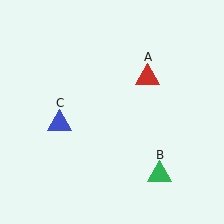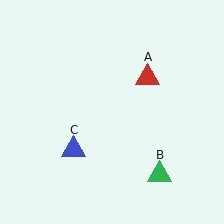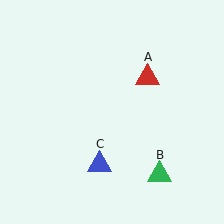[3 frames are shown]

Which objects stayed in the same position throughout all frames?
Red triangle (object A) and green triangle (object B) remained stationary.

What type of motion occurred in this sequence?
The blue triangle (object C) rotated counterclockwise around the center of the scene.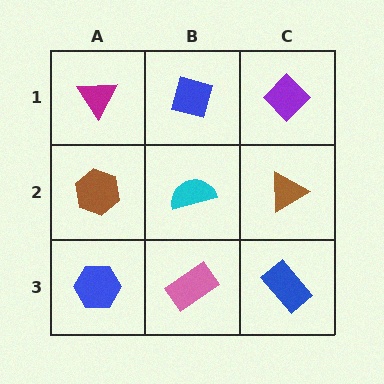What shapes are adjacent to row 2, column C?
A purple diamond (row 1, column C), a blue rectangle (row 3, column C), a cyan semicircle (row 2, column B).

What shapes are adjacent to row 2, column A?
A magenta triangle (row 1, column A), a blue hexagon (row 3, column A), a cyan semicircle (row 2, column B).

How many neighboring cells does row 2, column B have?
4.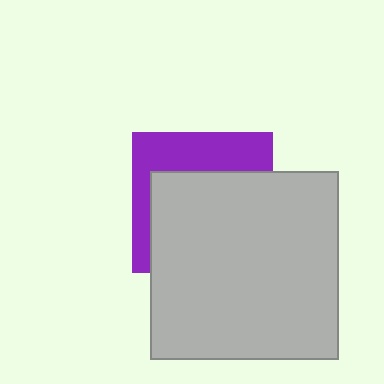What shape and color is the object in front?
The object in front is a light gray rectangle.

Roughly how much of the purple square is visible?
A small part of it is visible (roughly 37%).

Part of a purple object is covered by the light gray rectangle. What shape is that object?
It is a square.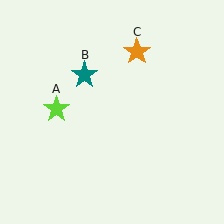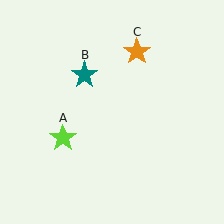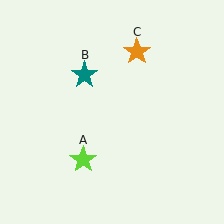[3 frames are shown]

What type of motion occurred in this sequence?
The lime star (object A) rotated counterclockwise around the center of the scene.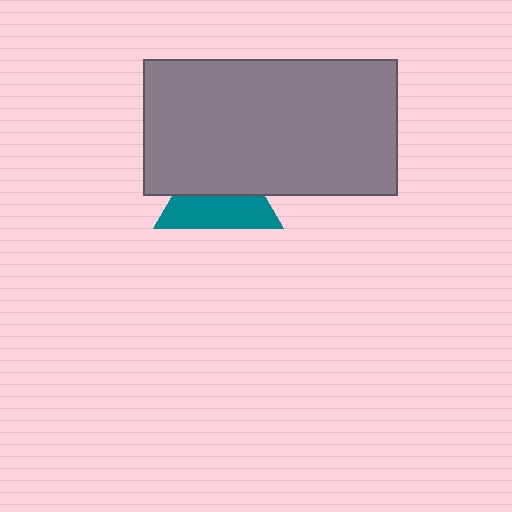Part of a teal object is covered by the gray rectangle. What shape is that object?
It is a triangle.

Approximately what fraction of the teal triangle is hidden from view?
Roughly 49% of the teal triangle is hidden behind the gray rectangle.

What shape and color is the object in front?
The object in front is a gray rectangle.